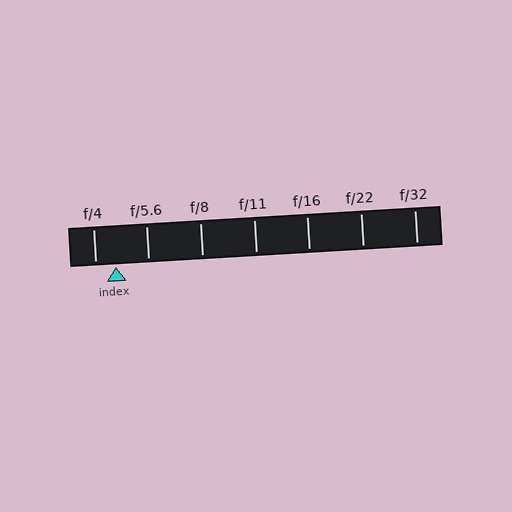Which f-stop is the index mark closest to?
The index mark is closest to f/4.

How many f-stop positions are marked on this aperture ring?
There are 7 f-stop positions marked.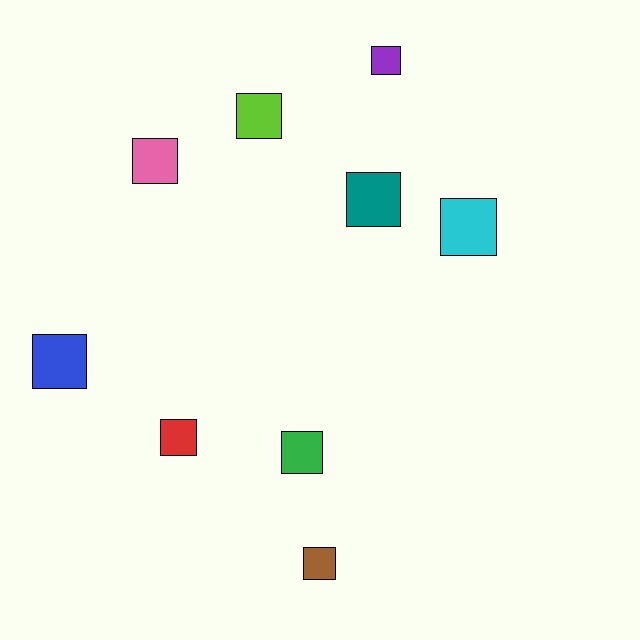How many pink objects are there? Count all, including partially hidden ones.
There is 1 pink object.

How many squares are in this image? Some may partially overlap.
There are 9 squares.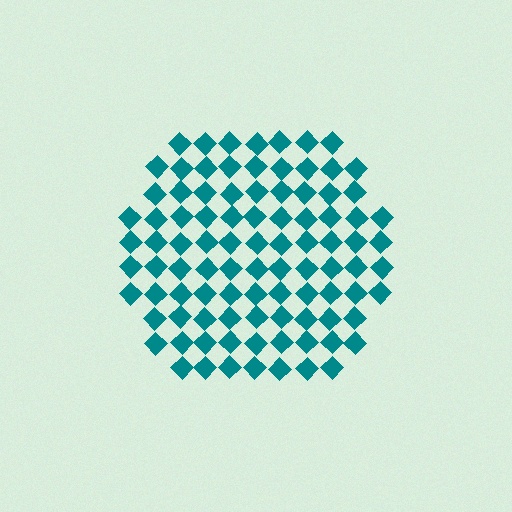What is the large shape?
The large shape is a hexagon.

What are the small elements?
The small elements are diamonds.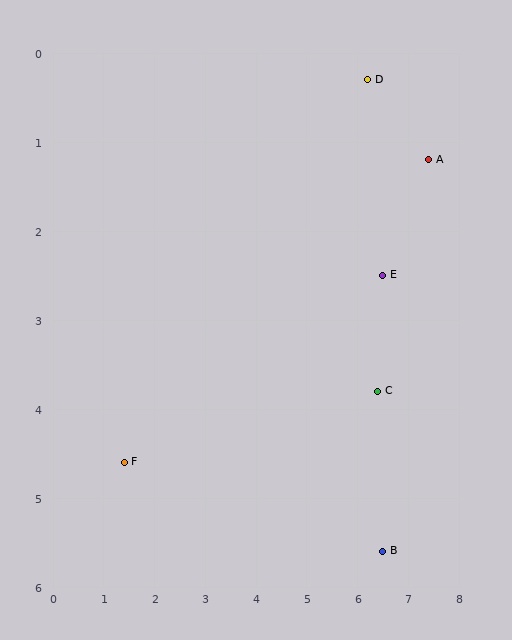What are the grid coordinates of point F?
Point F is at approximately (1.4, 4.6).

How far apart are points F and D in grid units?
Points F and D are about 6.4 grid units apart.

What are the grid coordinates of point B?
Point B is at approximately (6.5, 5.6).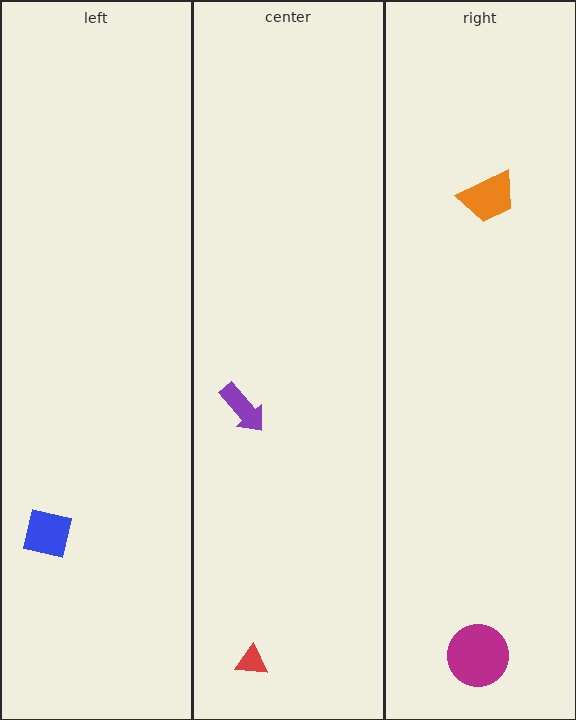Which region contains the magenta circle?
The right region.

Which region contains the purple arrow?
The center region.